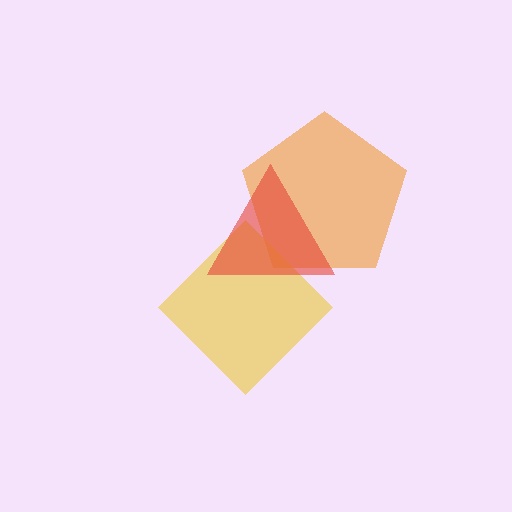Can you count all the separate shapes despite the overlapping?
Yes, there are 3 separate shapes.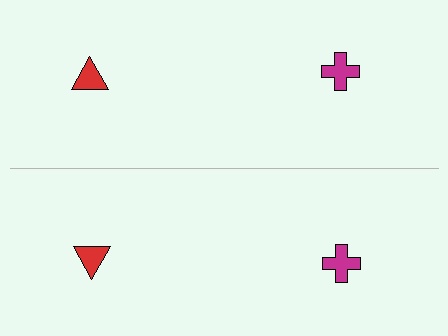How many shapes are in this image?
There are 4 shapes in this image.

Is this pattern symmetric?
Yes, this pattern has bilateral (reflection) symmetry.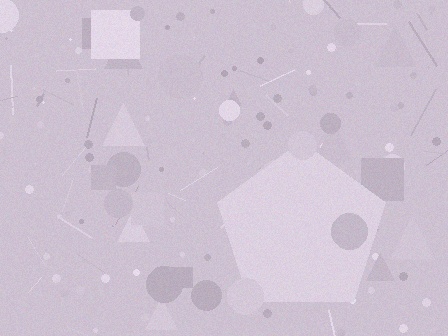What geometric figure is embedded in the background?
A pentagon is embedded in the background.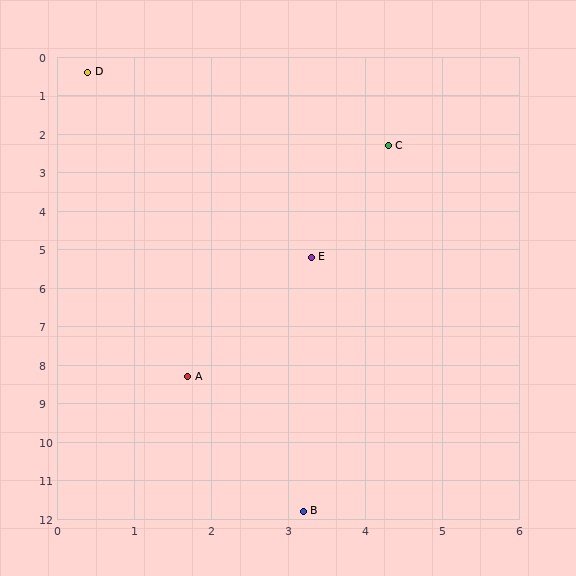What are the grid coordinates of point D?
Point D is at approximately (0.4, 0.4).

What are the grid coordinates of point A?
Point A is at approximately (1.7, 8.3).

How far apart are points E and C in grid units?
Points E and C are about 3.1 grid units apart.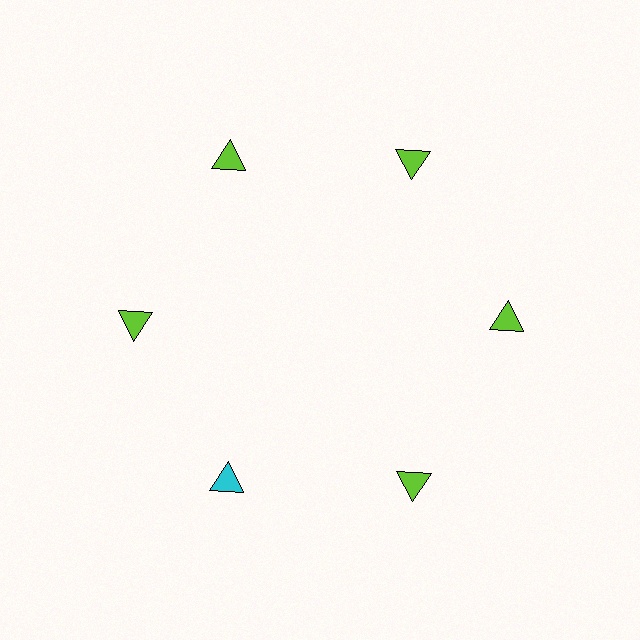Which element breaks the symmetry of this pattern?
The cyan triangle at roughly the 7 o'clock position breaks the symmetry. All other shapes are lime triangles.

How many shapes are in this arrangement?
There are 6 shapes arranged in a ring pattern.